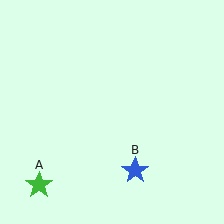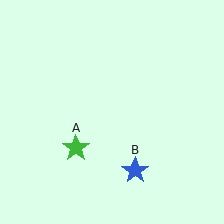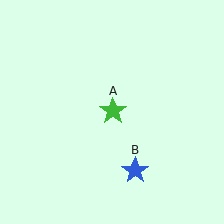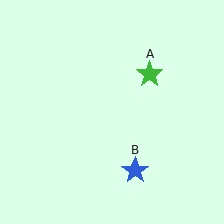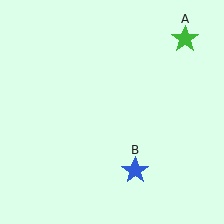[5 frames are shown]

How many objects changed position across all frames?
1 object changed position: green star (object A).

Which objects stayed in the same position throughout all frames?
Blue star (object B) remained stationary.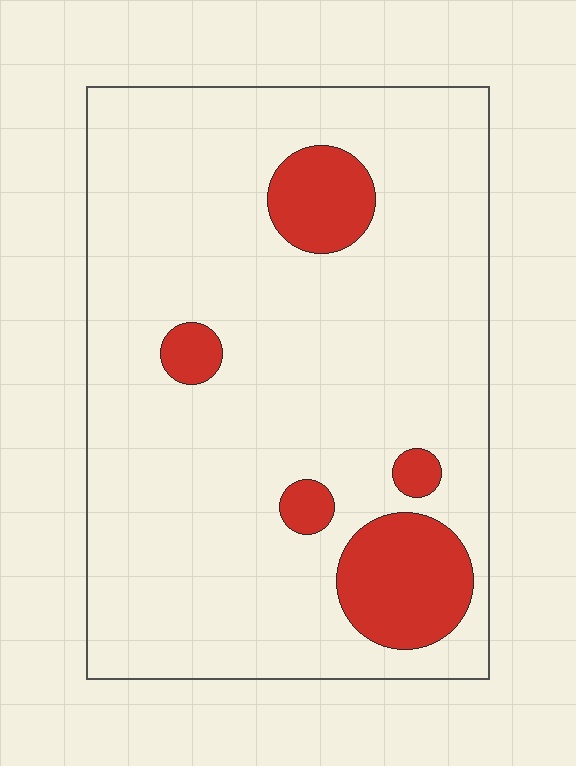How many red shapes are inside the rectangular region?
5.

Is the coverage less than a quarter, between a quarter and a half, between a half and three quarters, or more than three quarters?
Less than a quarter.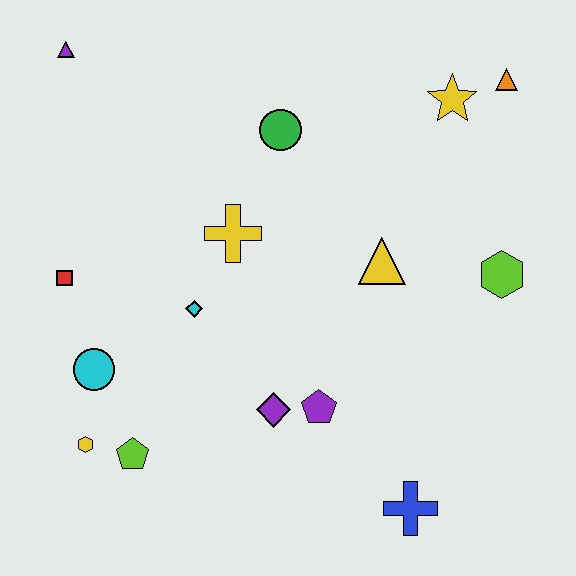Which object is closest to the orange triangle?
The yellow star is closest to the orange triangle.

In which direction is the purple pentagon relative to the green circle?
The purple pentagon is below the green circle.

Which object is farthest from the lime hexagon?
The purple triangle is farthest from the lime hexagon.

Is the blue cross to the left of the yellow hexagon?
No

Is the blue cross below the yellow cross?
Yes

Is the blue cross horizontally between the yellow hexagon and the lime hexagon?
Yes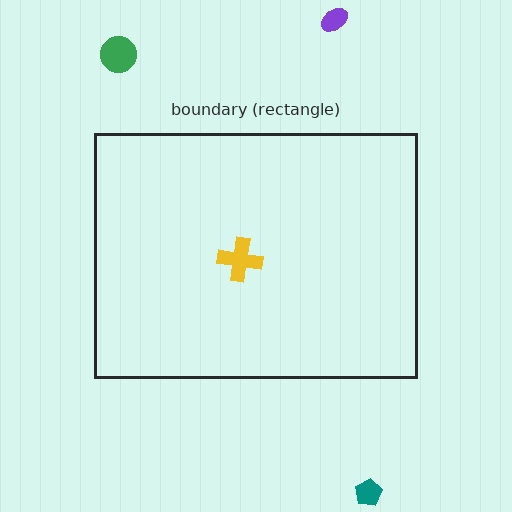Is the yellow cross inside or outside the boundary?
Inside.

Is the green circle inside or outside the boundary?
Outside.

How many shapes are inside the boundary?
1 inside, 3 outside.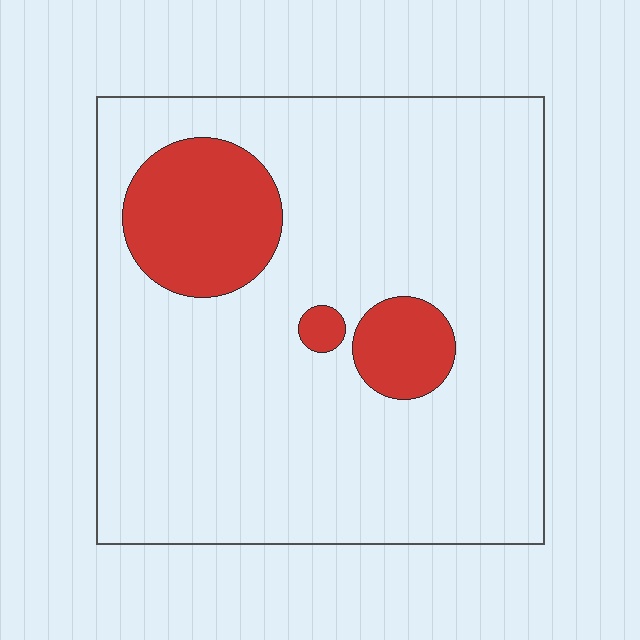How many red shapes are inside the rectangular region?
3.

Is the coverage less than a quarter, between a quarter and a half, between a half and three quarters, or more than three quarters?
Less than a quarter.